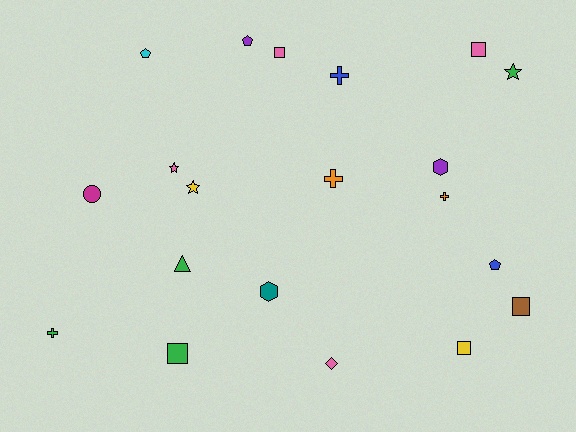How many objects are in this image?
There are 20 objects.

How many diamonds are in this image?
There is 1 diamond.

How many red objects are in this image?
There are no red objects.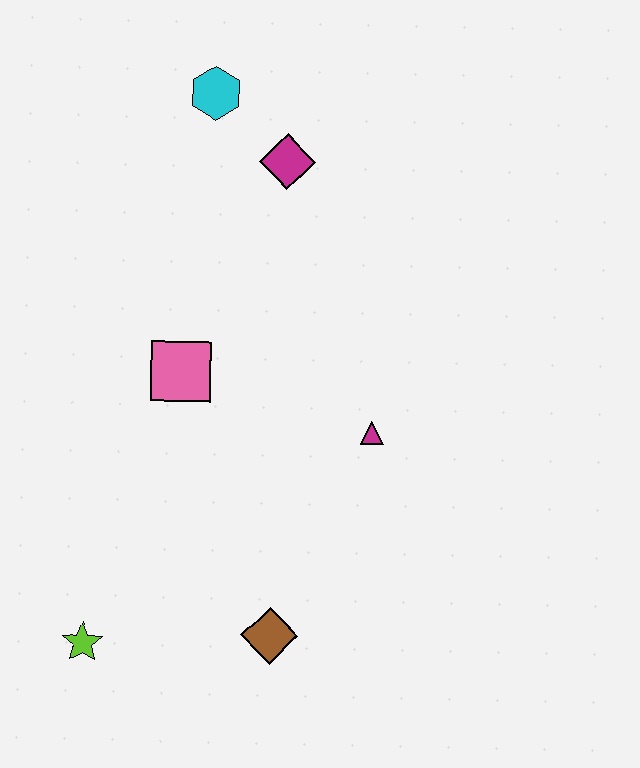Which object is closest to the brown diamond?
The lime star is closest to the brown diamond.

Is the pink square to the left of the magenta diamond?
Yes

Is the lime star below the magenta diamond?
Yes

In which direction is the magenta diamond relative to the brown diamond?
The magenta diamond is above the brown diamond.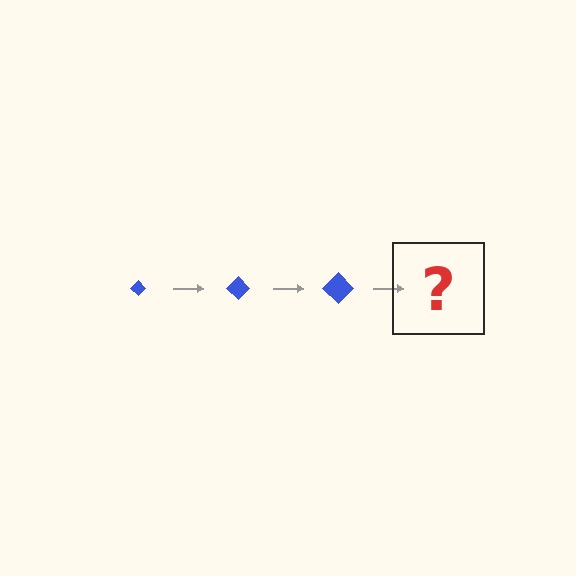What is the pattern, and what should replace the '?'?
The pattern is that the diamond gets progressively larger each step. The '?' should be a blue diamond, larger than the previous one.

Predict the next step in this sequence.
The next step is a blue diamond, larger than the previous one.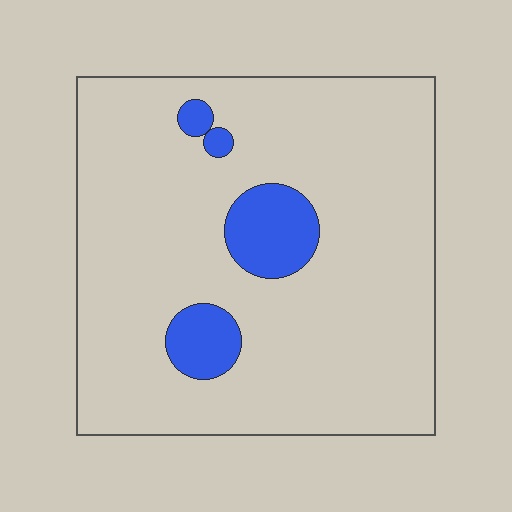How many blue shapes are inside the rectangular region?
4.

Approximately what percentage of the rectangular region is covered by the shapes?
Approximately 10%.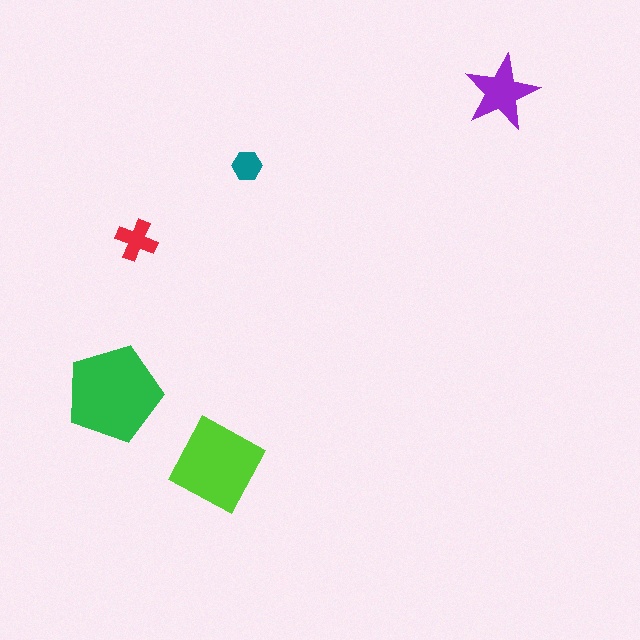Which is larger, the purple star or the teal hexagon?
The purple star.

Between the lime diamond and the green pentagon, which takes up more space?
The green pentagon.